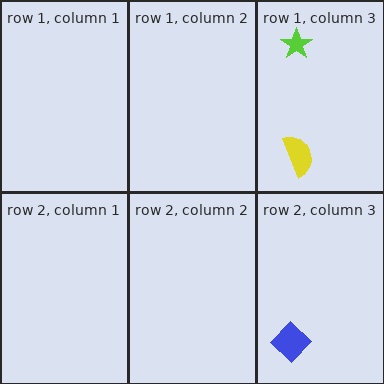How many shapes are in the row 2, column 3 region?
1.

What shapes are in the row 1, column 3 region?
The lime star, the yellow semicircle.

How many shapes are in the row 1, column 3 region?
2.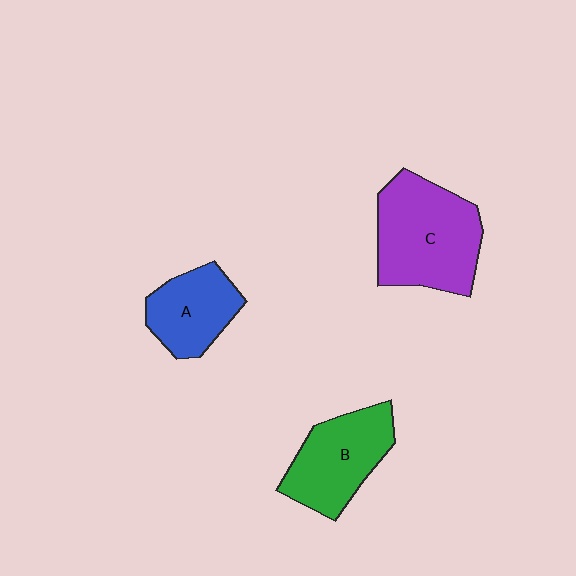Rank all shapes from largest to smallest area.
From largest to smallest: C (purple), B (green), A (blue).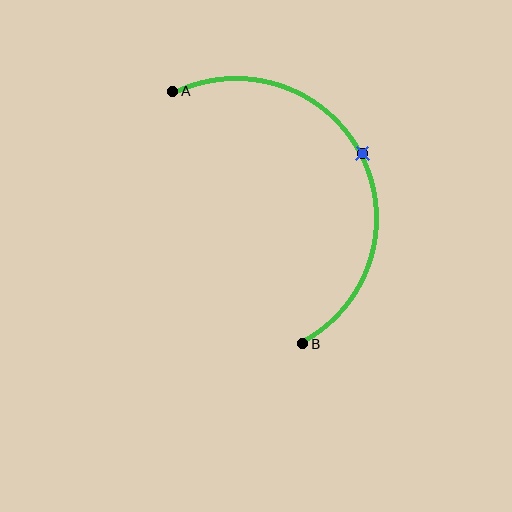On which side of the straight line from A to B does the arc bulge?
The arc bulges to the right of the straight line connecting A and B.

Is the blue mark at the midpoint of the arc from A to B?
Yes. The blue mark lies on the arc at equal arc-length from both A and B — it is the arc midpoint.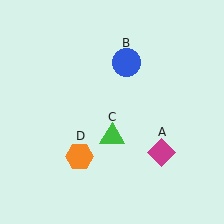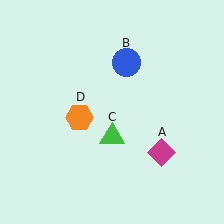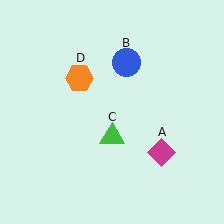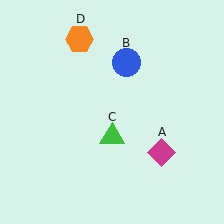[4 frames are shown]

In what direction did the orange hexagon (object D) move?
The orange hexagon (object D) moved up.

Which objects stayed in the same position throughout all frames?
Magenta diamond (object A) and blue circle (object B) and green triangle (object C) remained stationary.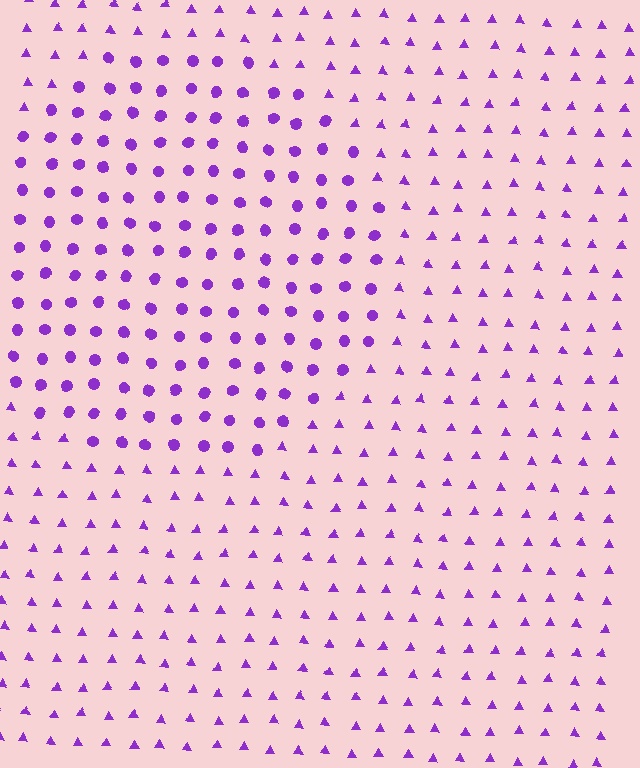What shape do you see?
I see a circle.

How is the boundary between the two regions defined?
The boundary is defined by a change in element shape: circles inside vs. triangles outside. All elements share the same color and spacing.